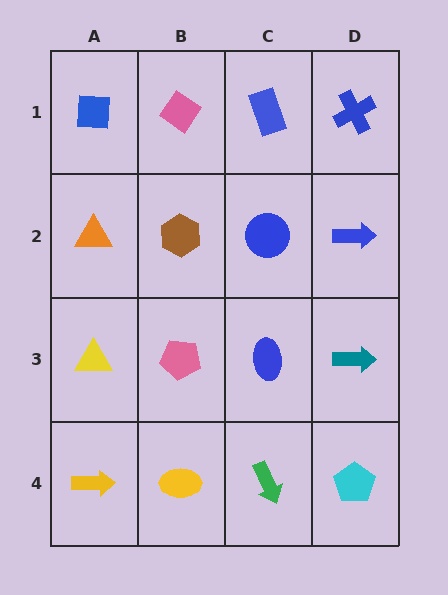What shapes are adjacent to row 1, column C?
A blue circle (row 2, column C), a pink diamond (row 1, column B), a blue cross (row 1, column D).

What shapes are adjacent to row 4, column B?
A pink pentagon (row 3, column B), a yellow arrow (row 4, column A), a green arrow (row 4, column C).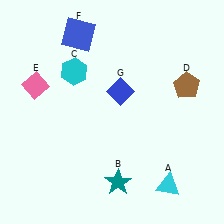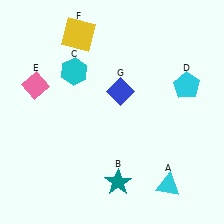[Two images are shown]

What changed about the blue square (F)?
In Image 1, F is blue. In Image 2, it changed to yellow.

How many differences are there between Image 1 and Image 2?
There are 2 differences between the two images.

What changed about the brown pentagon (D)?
In Image 1, D is brown. In Image 2, it changed to cyan.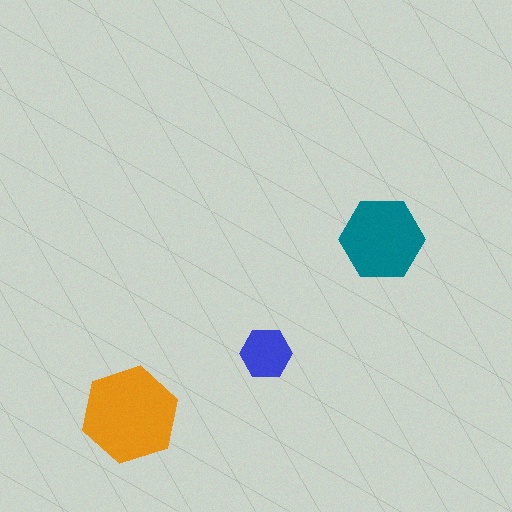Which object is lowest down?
The orange hexagon is bottommost.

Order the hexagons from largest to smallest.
the orange one, the teal one, the blue one.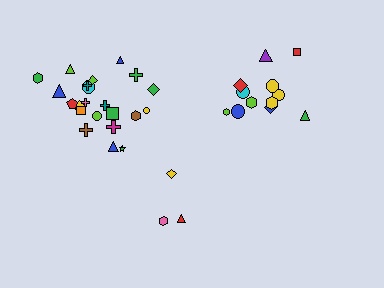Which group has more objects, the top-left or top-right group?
The top-left group.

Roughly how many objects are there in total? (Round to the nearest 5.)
Roughly 35 objects in total.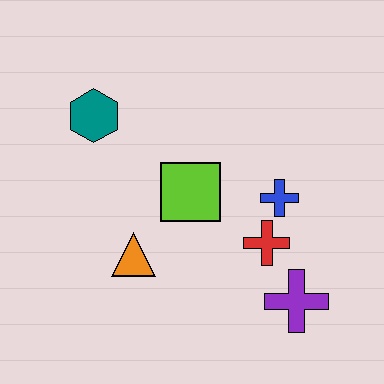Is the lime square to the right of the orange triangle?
Yes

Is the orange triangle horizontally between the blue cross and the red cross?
No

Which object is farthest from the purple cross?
The teal hexagon is farthest from the purple cross.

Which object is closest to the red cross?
The blue cross is closest to the red cross.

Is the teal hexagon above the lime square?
Yes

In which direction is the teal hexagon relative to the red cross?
The teal hexagon is to the left of the red cross.